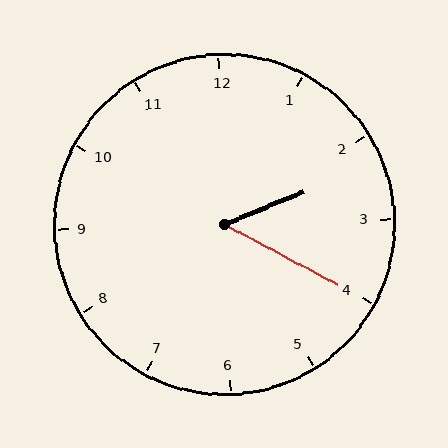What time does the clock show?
2:20.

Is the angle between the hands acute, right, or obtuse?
It is acute.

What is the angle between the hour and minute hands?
Approximately 50 degrees.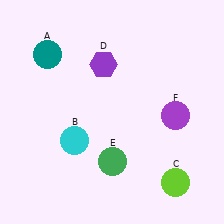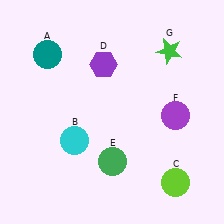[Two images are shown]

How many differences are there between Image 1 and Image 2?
There is 1 difference between the two images.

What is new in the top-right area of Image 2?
A green star (G) was added in the top-right area of Image 2.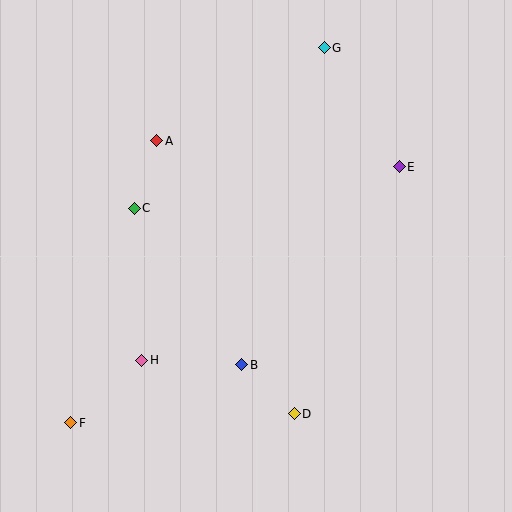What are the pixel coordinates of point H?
Point H is at (142, 360).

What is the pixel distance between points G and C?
The distance between G and C is 249 pixels.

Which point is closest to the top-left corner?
Point A is closest to the top-left corner.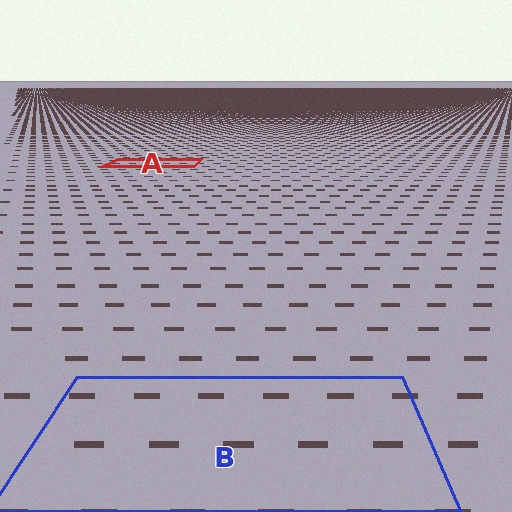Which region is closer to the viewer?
Region B is closer. The texture elements there are larger and more spread out.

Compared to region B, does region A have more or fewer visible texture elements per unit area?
Region A has more texture elements per unit area — they are packed more densely because it is farther away.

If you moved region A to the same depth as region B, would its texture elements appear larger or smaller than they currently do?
They would appear larger. At a closer depth, the same texture elements are projected at a bigger on-screen size.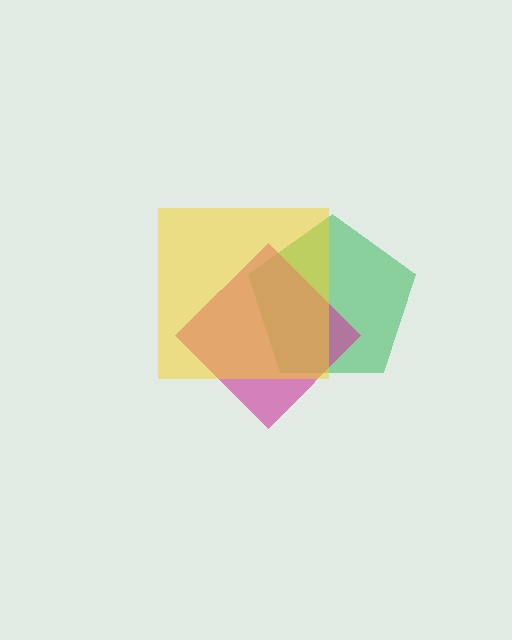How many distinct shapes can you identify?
There are 3 distinct shapes: a green pentagon, a magenta diamond, a yellow square.